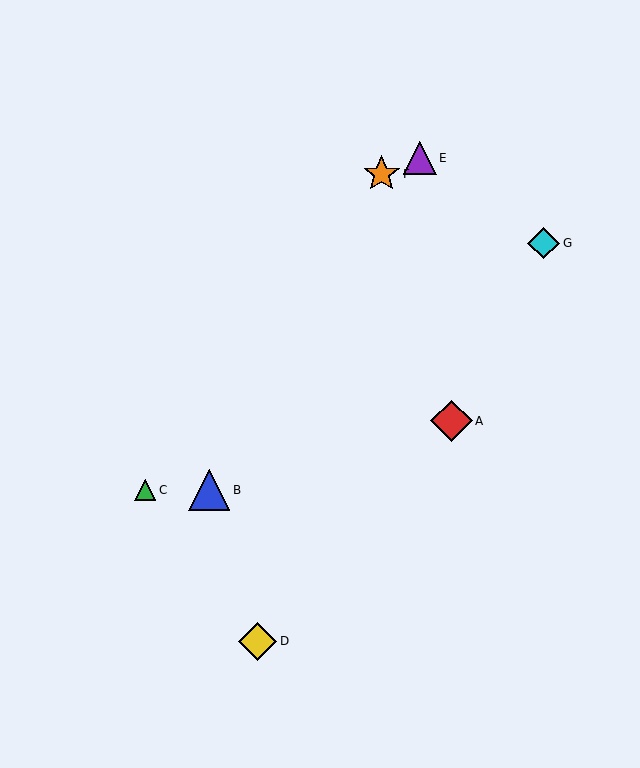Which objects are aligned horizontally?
Objects B, C are aligned horizontally.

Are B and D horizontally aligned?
No, B is at y≈490 and D is at y≈641.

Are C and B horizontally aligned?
Yes, both are at y≈490.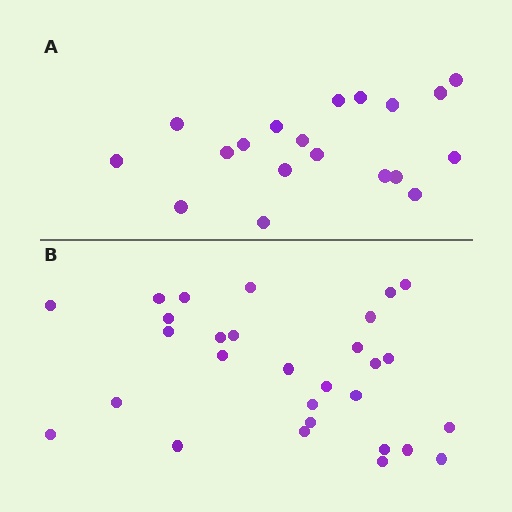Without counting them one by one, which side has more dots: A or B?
Region B (the bottom region) has more dots.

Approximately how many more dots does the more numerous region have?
Region B has roughly 10 or so more dots than region A.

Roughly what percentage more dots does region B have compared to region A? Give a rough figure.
About 55% more.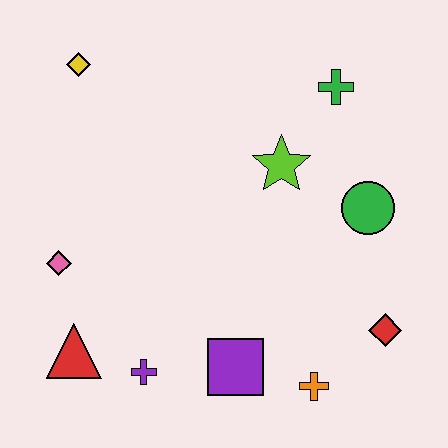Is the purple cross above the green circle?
No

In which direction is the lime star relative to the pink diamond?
The lime star is to the right of the pink diamond.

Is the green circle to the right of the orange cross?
Yes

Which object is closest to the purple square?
The orange cross is closest to the purple square.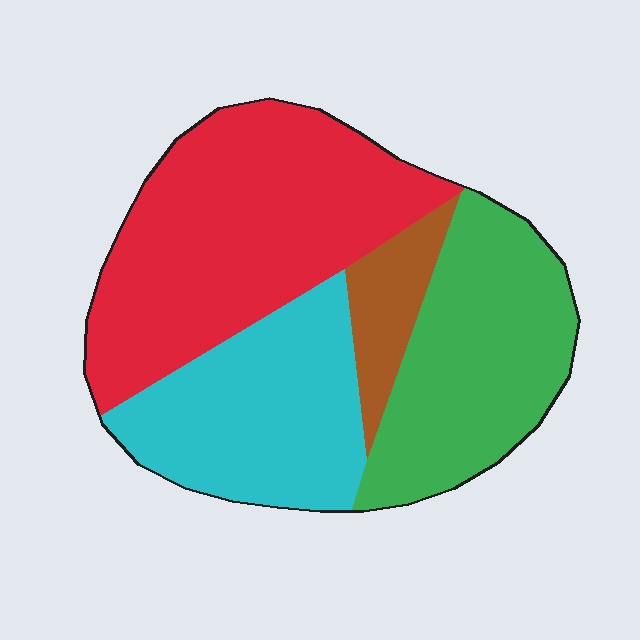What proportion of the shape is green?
Green takes up about one quarter (1/4) of the shape.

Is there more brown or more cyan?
Cyan.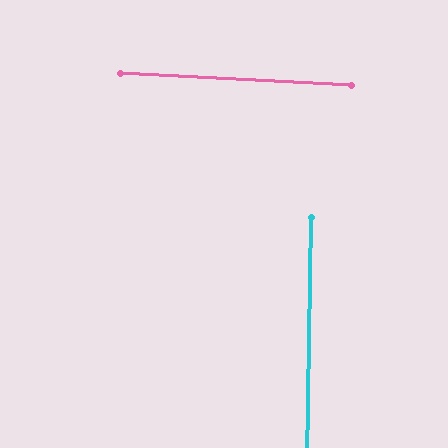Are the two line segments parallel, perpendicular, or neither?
Perpendicular — they meet at approximately 88°.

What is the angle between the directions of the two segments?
Approximately 88 degrees.